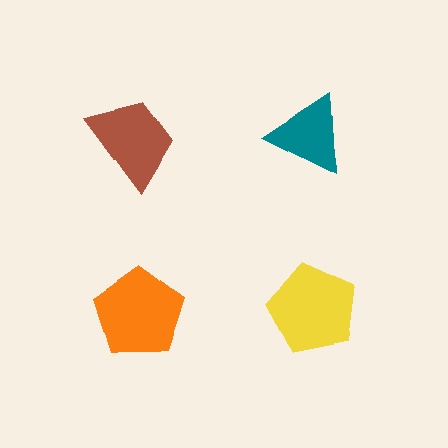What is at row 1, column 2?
A teal triangle.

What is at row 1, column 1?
A brown trapezoid.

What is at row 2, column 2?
A yellow pentagon.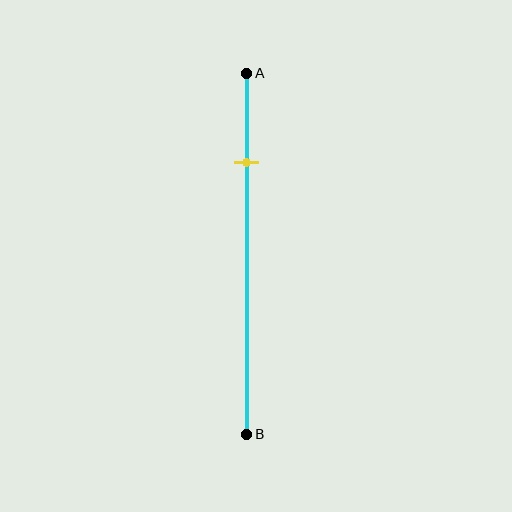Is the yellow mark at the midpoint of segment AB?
No, the mark is at about 25% from A, not at the 50% midpoint.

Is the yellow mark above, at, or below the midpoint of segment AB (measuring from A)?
The yellow mark is above the midpoint of segment AB.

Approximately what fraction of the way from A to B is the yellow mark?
The yellow mark is approximately 25% of the way from A to B.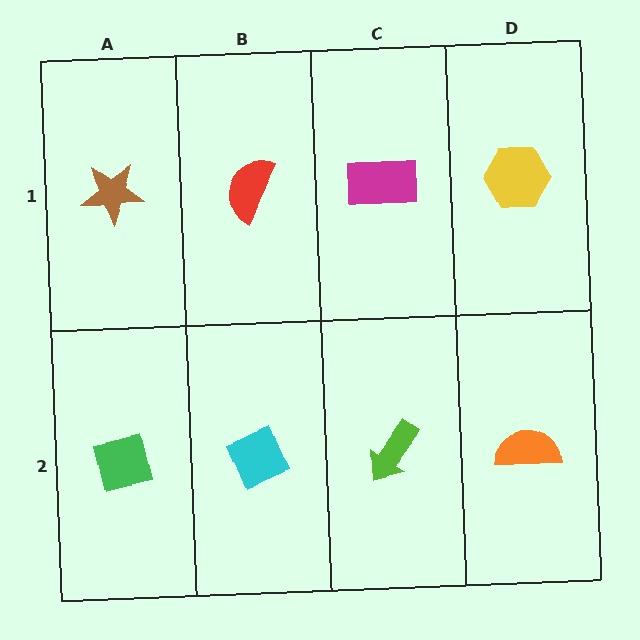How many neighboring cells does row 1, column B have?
3.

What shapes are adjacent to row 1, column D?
An orange semicircle (row 2, column D), a magenta rectangle (row 1, column C).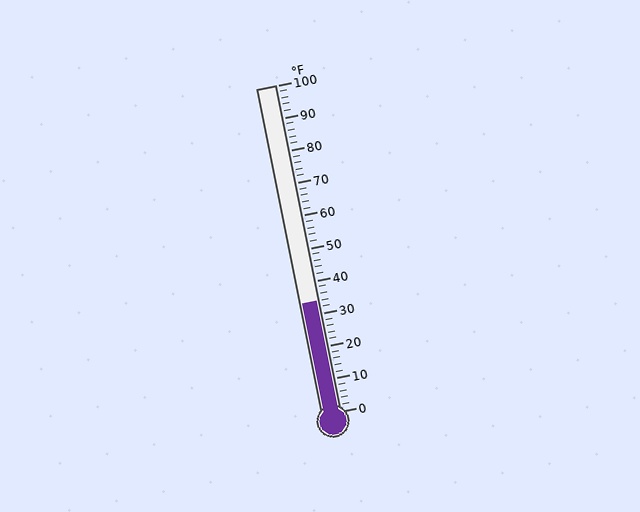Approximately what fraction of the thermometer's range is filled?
The thermometer is filled to approximately 35% of its range.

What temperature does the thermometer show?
The thermometer shows approximately 34°F.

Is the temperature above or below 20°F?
The temperature is above 20°F.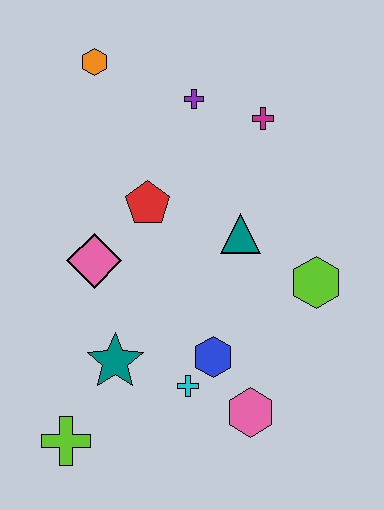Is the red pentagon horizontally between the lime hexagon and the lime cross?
Yes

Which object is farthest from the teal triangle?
The lime cross is farthest from the teal triangle.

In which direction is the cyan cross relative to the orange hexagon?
The cyan cross is below the orange hexagon.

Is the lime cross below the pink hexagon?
Yes